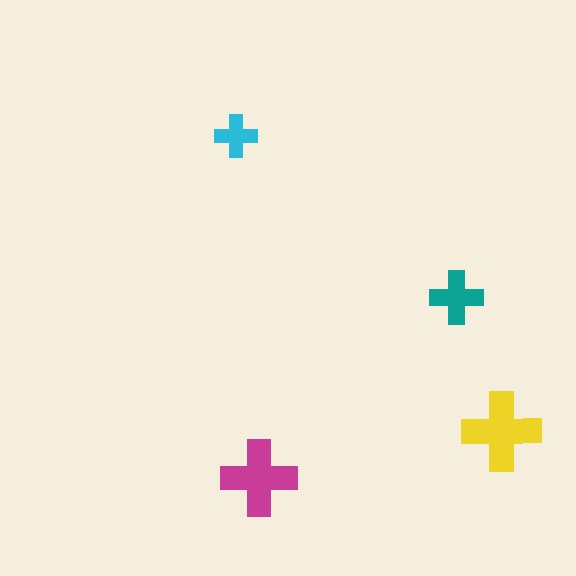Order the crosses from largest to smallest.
the yellow one, the magenta one, the teal one, the cyan one.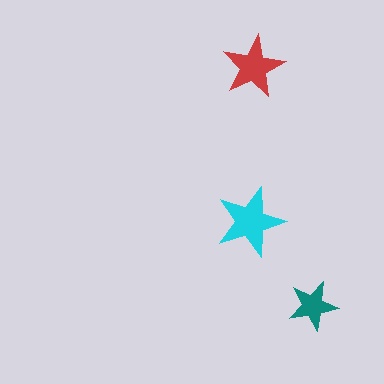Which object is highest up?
The red star is topmost.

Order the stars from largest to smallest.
the cyan one, the red one, the teal one.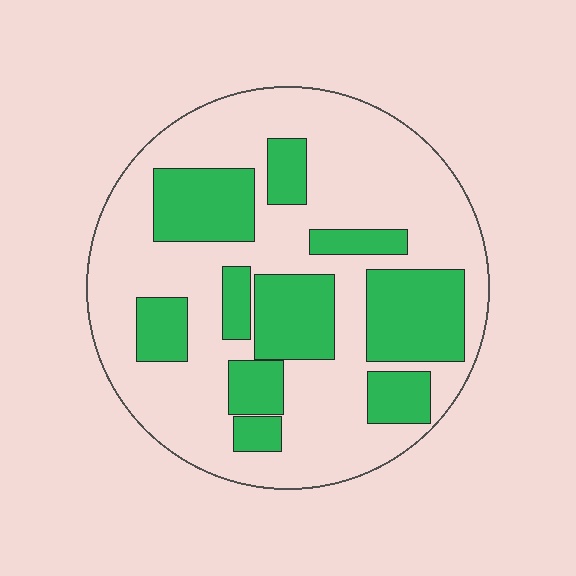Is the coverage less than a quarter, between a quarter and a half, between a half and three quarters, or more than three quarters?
Between a quarter and a half.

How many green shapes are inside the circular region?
10.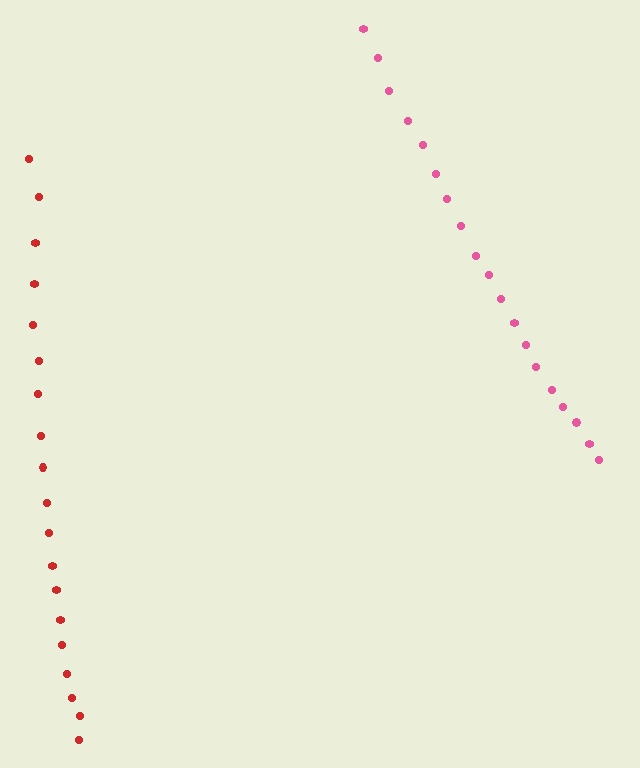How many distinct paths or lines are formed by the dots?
There are 2 distinct paths.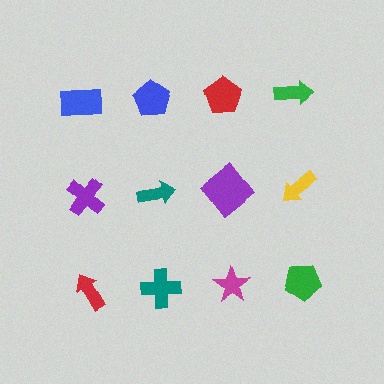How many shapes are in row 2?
4 shapes.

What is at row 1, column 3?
A red pentagon.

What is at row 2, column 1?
A purple cross.